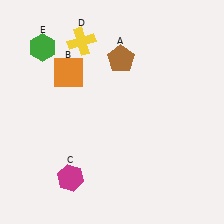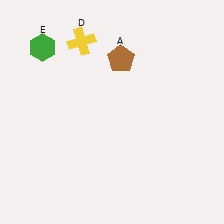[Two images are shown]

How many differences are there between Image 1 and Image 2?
There are 2 differences between the two images.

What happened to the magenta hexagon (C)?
The magenta hexagon (C) was removed in Image 2. It was in the bottom-left area of Image 1.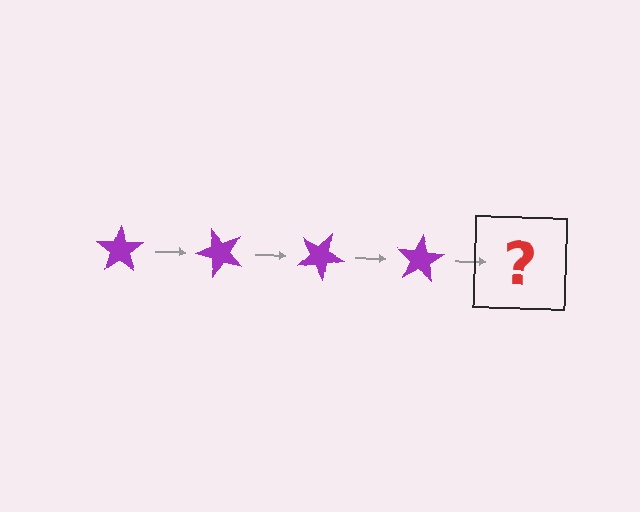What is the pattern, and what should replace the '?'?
The pattern is that the star rotates 50 degrees each step. The '?' should be a purple star rotated 200 degrees.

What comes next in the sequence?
The next element should be a purple star rotated 200 degrees.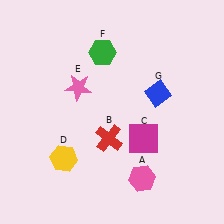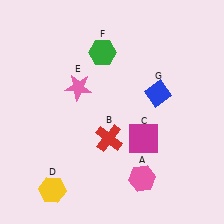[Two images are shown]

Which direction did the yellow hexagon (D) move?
The yellow hexagon (D) moved down.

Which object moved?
The yellow hexagon (D) moved down.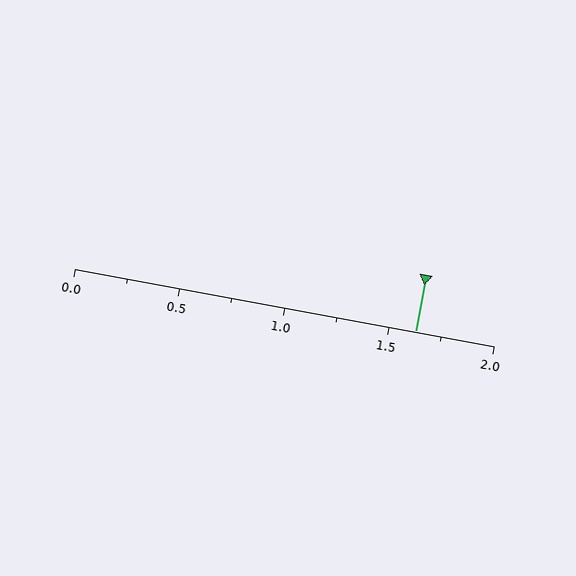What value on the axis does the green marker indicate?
The marker indicates approximately 1.62.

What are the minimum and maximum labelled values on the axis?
The axis runs from 0.0 to 2.0.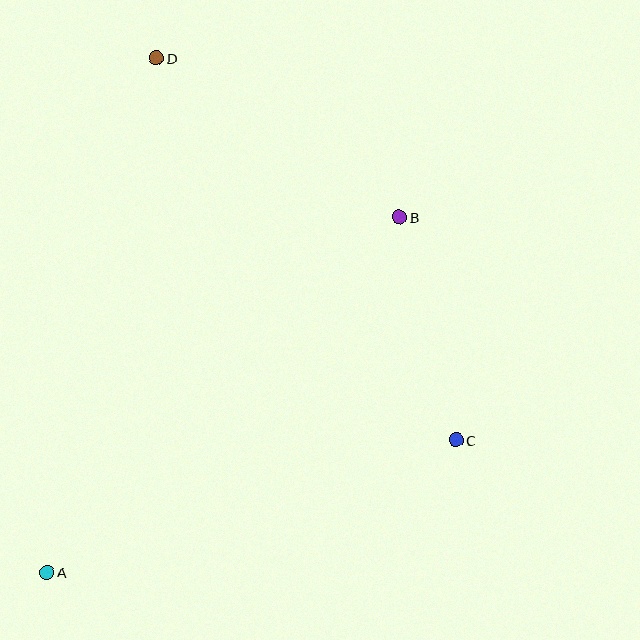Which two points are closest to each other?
Points B and C are closest to each other.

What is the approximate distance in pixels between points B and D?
The distance between B and D is approximately 291 pixels.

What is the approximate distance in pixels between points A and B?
The distance between A and B is approximately 500 pixels.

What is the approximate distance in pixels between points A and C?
The distance between A and C is approximately 429 pixels.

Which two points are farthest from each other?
Points A and D are farthest from each other.